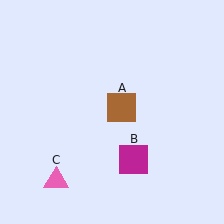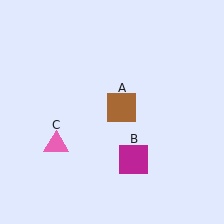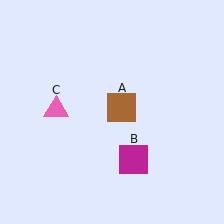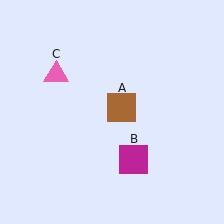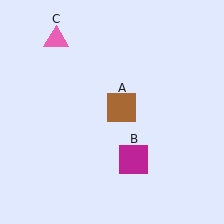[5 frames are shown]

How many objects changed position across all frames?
1 object changed position: pink triangle (object C).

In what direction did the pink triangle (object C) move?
The pink triangle (object C) moved up.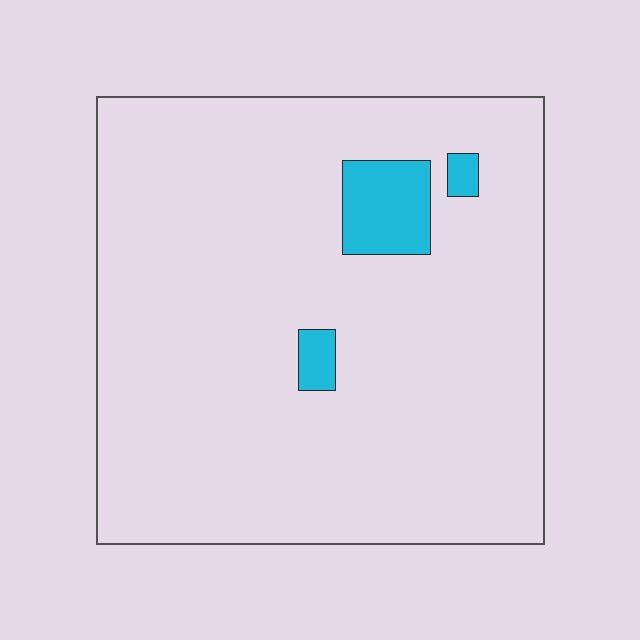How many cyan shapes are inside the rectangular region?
3.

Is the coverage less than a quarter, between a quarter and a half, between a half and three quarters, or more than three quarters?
Less than a quarter.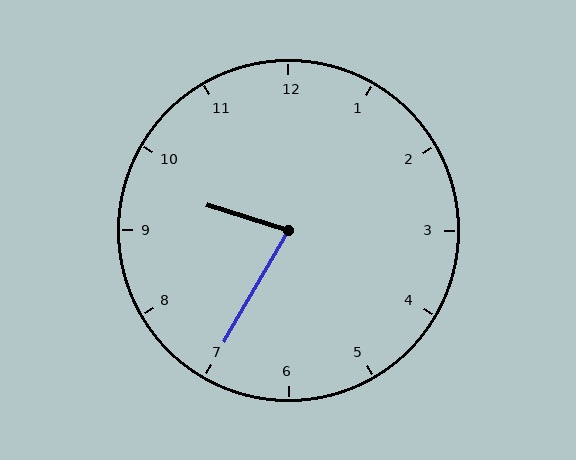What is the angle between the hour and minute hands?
Approximately 78 degrees.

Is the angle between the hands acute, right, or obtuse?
It is acute.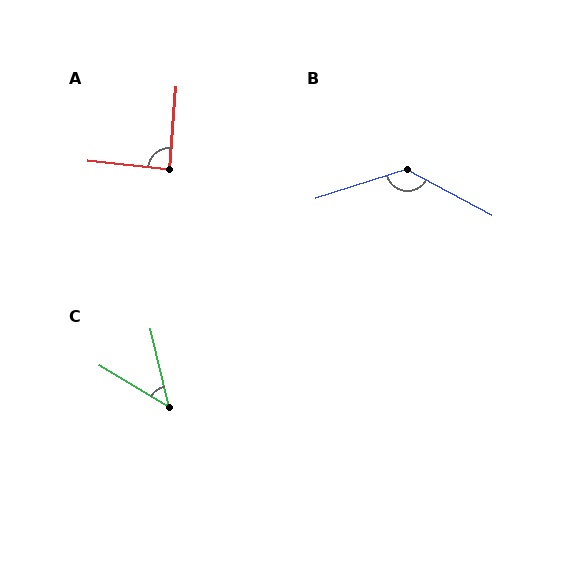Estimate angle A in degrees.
Approximately 89 degrees.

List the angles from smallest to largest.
C (45°), A (89°), B (134°).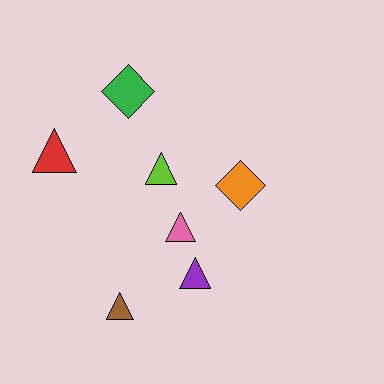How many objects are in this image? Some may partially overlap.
There are 7 objects.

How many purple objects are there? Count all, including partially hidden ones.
There is 1 purple object.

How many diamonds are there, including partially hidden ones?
There are 2 diamonds.